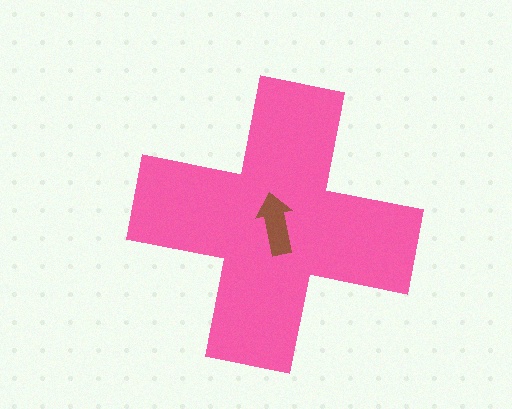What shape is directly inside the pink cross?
The brown arrow.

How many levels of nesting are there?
2.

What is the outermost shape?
The pink cross.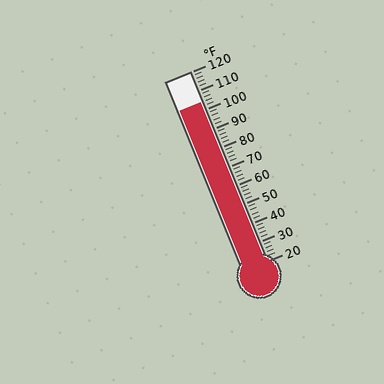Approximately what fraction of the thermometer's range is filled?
The thermometer is filled to approximately 85% of its range.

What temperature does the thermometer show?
The thermometer shows approximately 104°F.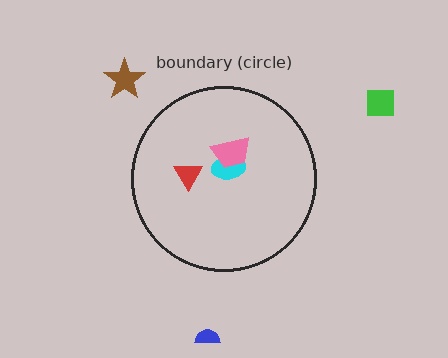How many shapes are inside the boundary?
3 inside, 3 outside.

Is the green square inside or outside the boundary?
Outside.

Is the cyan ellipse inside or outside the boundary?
Inside.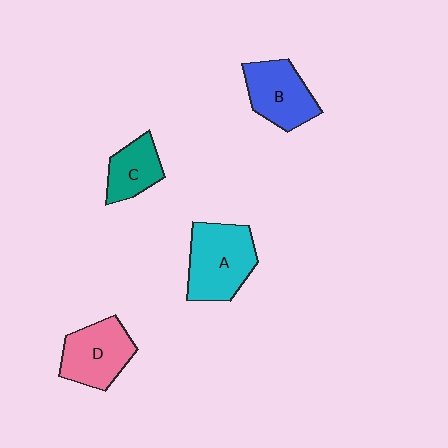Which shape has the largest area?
Shape A (cyan).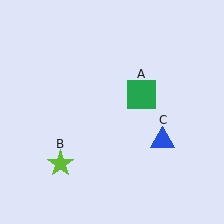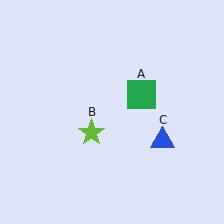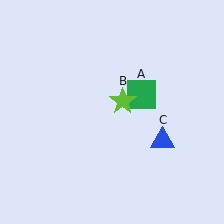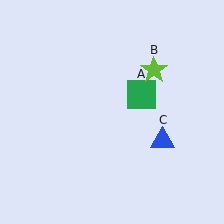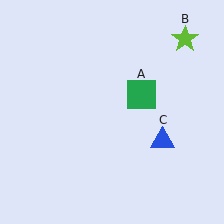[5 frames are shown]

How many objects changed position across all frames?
1 object changed position: lime star (object B).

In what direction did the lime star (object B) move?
The lime star (object B) moved up and to the right.